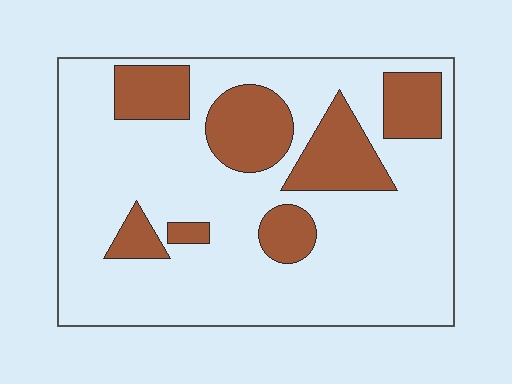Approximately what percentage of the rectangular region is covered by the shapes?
Approximately 25%.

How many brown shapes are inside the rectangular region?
7.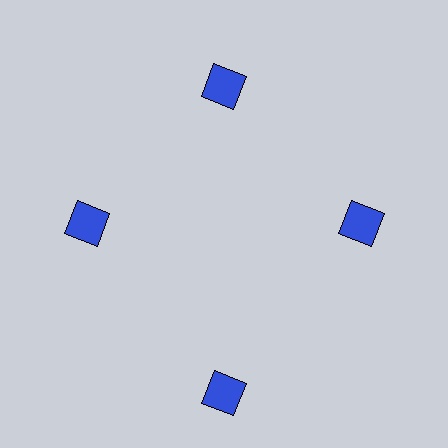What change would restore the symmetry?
The symmetry would be restored by moving it inward, back onto the ring so that all 4 diamonds sit at equal angles and equal distance from the center.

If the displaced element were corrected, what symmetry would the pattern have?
It would have 4-fold rotational symmetry — the pattern would map onto itself every 90 degrees.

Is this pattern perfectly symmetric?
No. The 4 blue diamonds are arranged in a ring, but one element near the 6 o'clock position is pushed outward from the center, breaking the 4-fold rotational symmetry.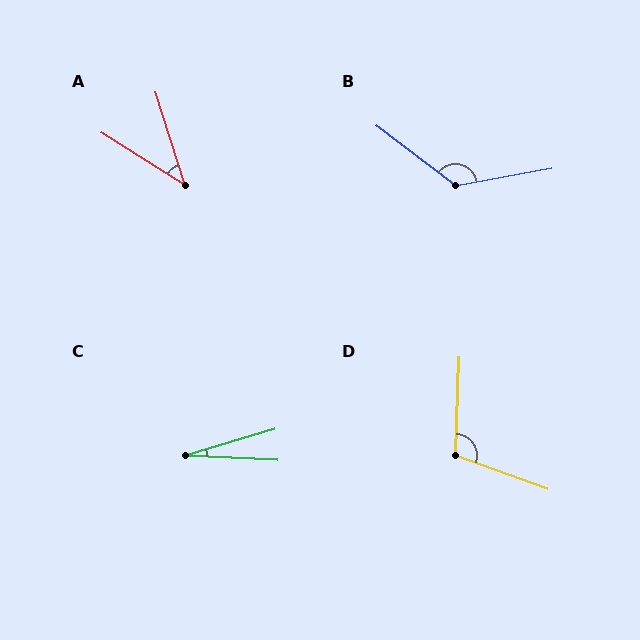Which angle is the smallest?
C, at approximately 19 degrees.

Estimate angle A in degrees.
Approximately 41 degrees.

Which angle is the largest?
B, at approximately 133 degrees.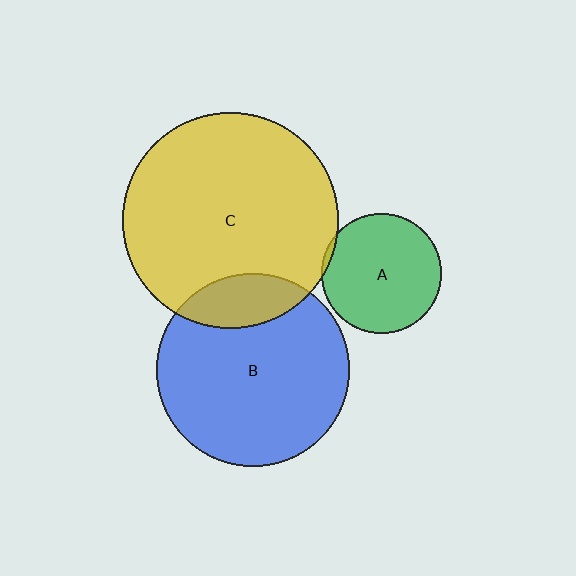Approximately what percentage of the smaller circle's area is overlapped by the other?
Approximately 15%.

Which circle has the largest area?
Circle C (yellow).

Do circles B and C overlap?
Yes.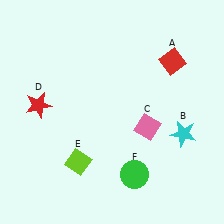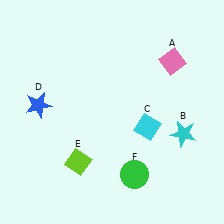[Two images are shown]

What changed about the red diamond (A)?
In Image 1, A is red. In Image 2, it changed to pink.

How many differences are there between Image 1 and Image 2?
There are 3 differences between the two images.